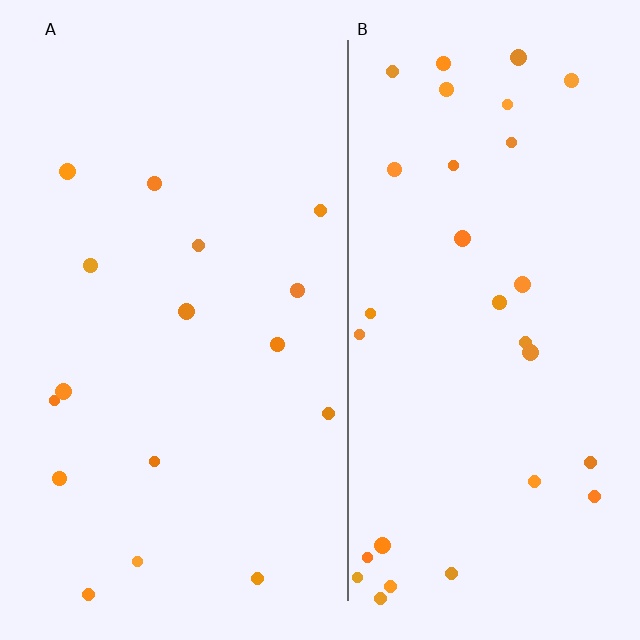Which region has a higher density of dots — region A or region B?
B (the right).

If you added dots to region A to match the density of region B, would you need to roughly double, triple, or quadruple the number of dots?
Approximately double.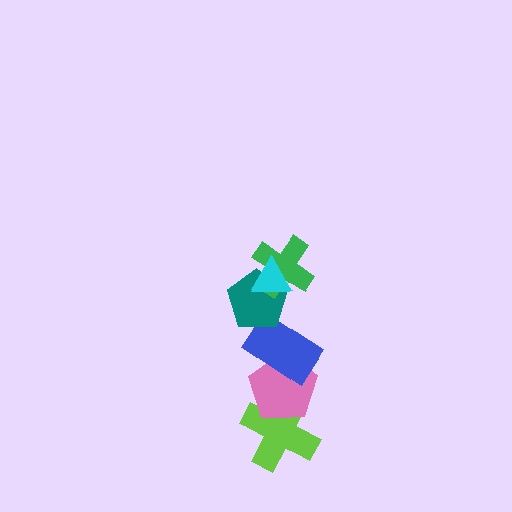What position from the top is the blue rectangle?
The blue rectangle is 4th from the top.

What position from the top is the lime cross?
The lime cross is 6th from the top.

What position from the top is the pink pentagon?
The pink pentagon is 5th from the top.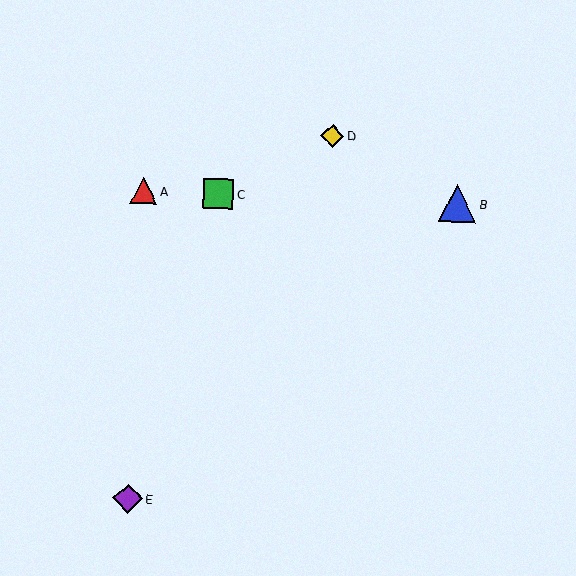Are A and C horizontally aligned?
Yes, both are at y≈191.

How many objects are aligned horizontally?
3 objects (A, B, C) are aligned horizontally.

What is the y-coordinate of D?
Object D is at y≈136.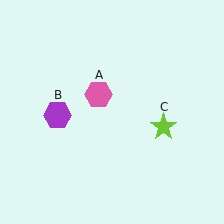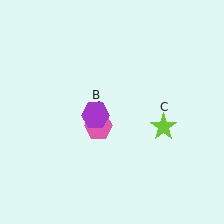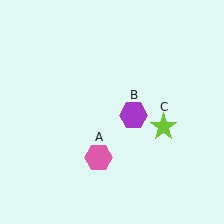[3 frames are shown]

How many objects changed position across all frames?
2 objects changed position: pink hexagon (object A), purple hexagon (object B).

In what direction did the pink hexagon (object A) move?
The pink hexagon (object A) moved down.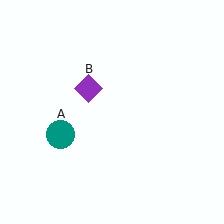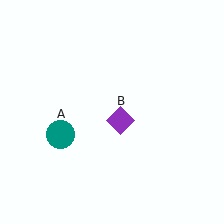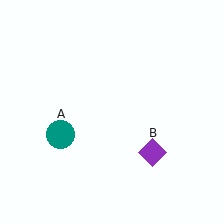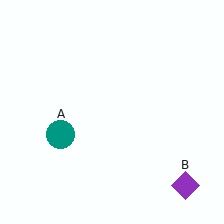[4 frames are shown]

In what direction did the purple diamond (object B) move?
The purple diamond (object B) moved down and to the right.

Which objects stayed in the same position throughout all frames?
Teal circle (object A) remained stationary.